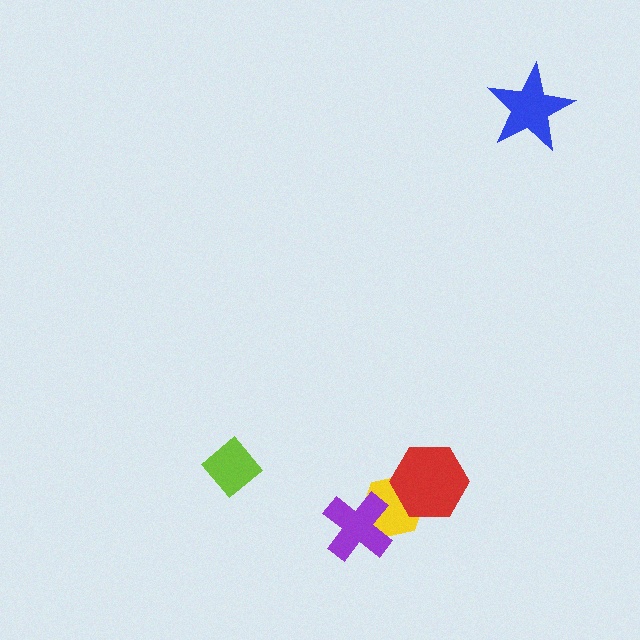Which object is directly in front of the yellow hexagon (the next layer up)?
The purple cross is directly in front of the yellow hexagon.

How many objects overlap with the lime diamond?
0 objects overlap with the lime diamond.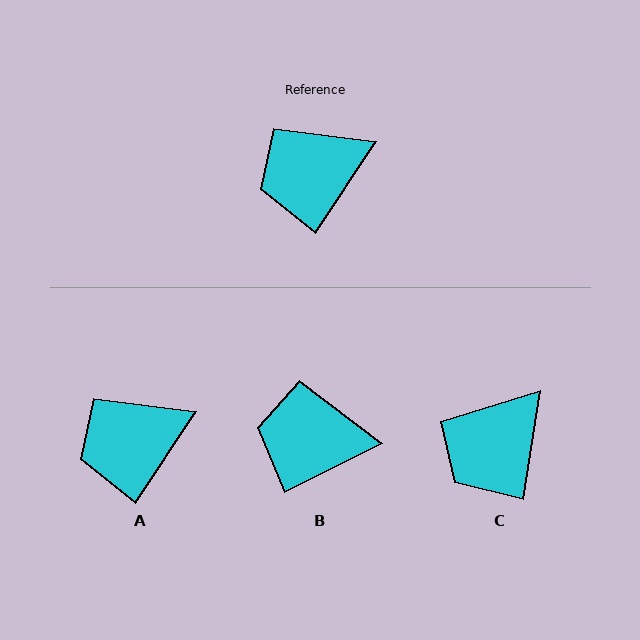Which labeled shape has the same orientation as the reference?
A.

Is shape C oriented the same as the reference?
No, it is off by about 25 degrees.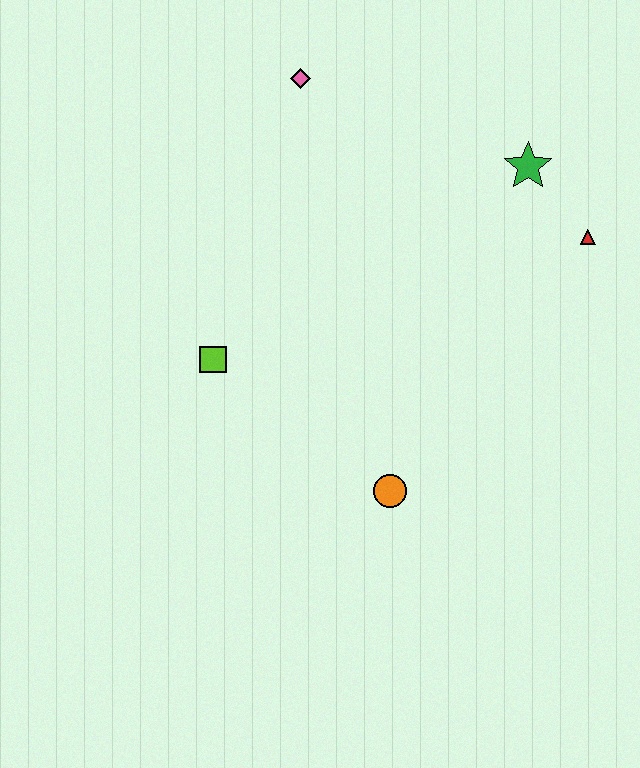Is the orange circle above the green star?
No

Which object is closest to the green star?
The red triangle is closest to the green star.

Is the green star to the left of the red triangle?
Yes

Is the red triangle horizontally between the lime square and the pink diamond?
No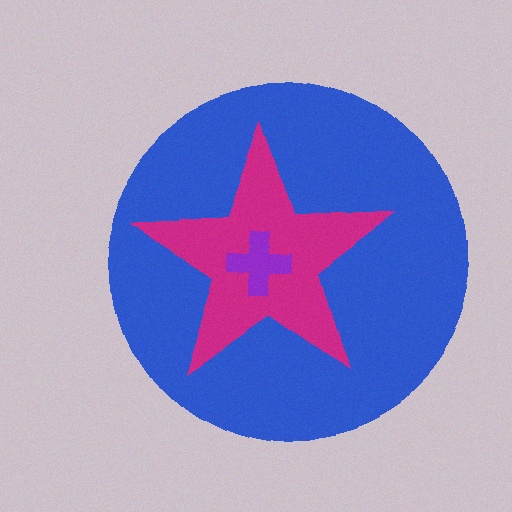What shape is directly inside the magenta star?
The purple cross.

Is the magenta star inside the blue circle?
Yes.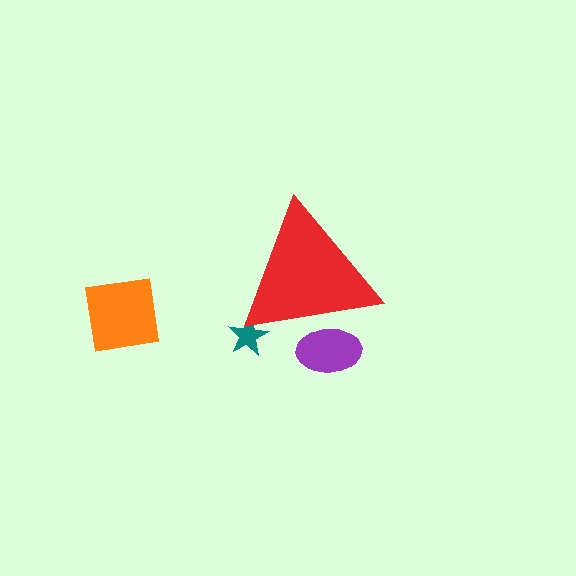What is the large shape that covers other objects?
A red triangle.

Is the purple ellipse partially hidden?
Yes, the purple ellipse is partially hidden behind the red triangle.